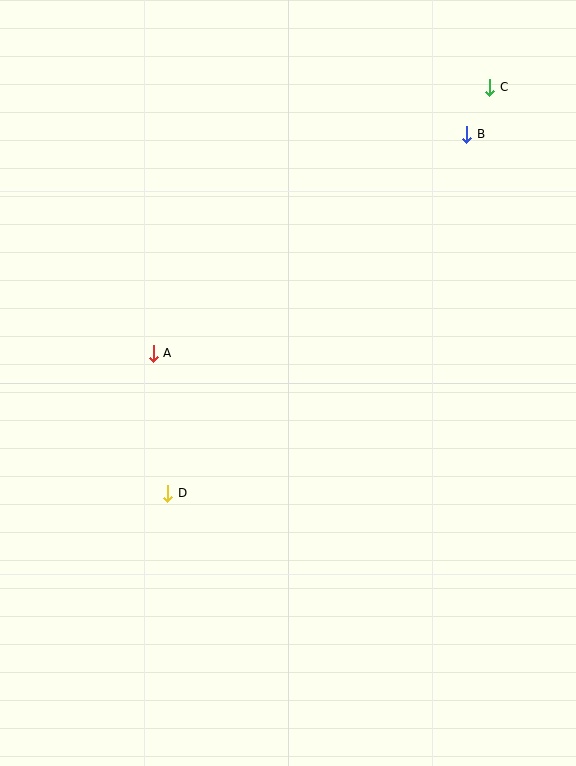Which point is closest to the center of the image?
Point A at (153, 353) is closest to the center.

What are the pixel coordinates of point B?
Point B is at (466, 134).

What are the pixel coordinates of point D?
Point D is at (168, 493).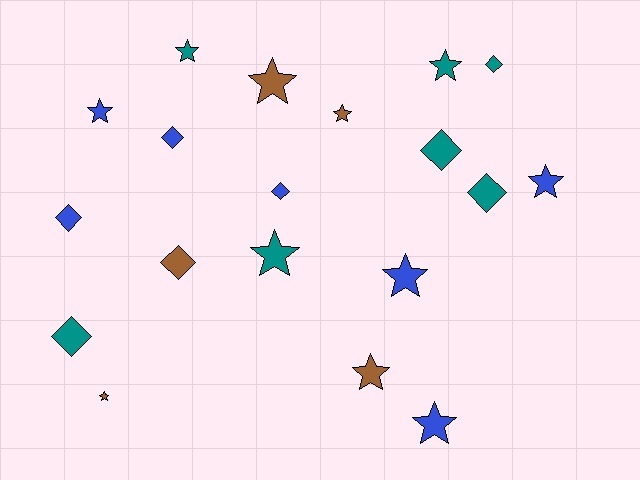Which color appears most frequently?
Blue, with 7 objects.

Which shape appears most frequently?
Star, with 11 objects.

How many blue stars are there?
There are 4 blue stars.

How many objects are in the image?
There are 19 objects.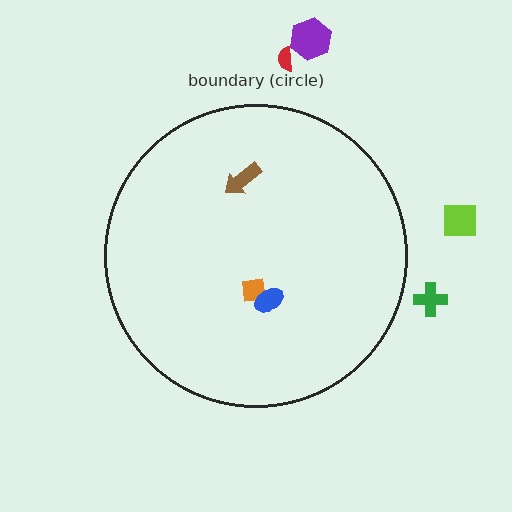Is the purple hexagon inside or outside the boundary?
Outside.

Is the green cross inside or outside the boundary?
Outside.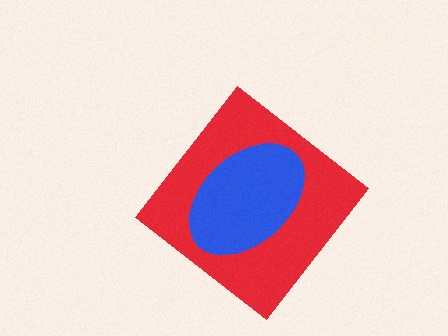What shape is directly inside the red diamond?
The blue ellipse.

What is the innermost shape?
The blue ellipse.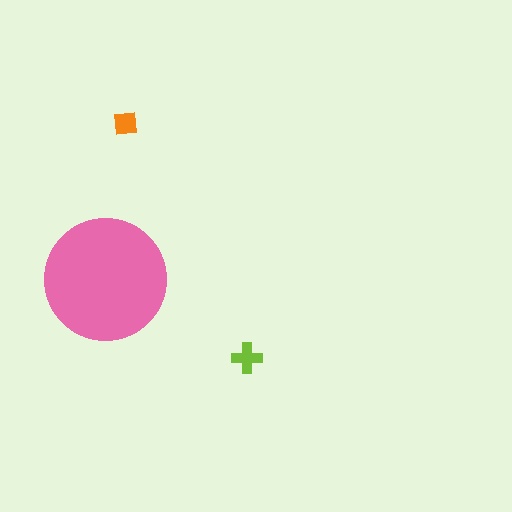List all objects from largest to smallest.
The pink circle, the lime cross, the orange square.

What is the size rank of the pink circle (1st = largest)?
1st.